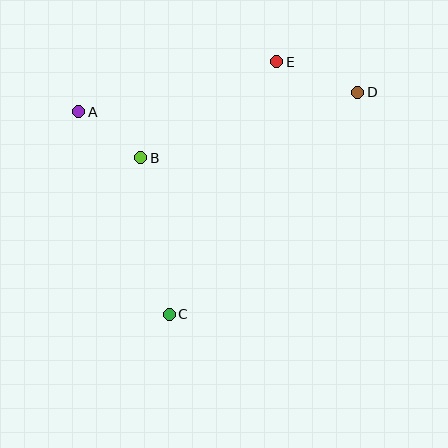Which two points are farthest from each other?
Points C and D are farthest from each other.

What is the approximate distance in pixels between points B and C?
The distance between B and C is approximately 159 pixels.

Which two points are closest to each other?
Points A and B are closest to each other.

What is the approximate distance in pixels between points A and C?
The distance between A and C is approximately 222 pixels.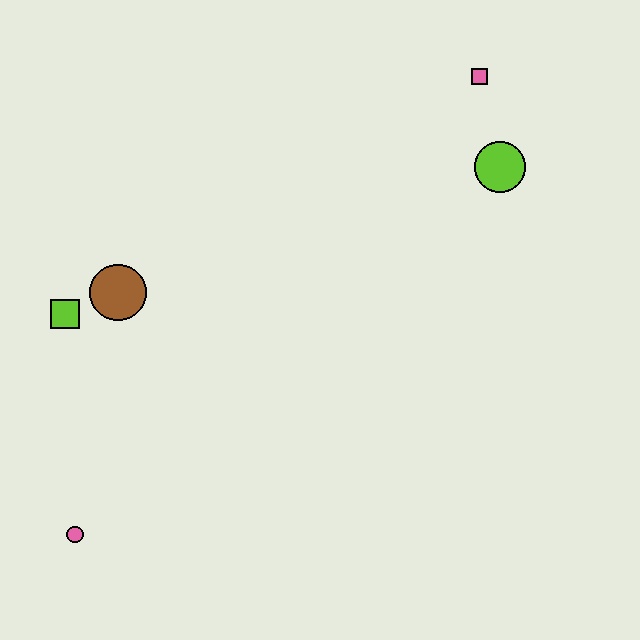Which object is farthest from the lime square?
The pink square is farthest from the lime square.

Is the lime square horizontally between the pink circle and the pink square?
No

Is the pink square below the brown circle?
No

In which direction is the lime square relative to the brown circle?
The lime square is to the left of the brown circle.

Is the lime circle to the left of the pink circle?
No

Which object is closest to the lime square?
The brown circle is closest to the lime square.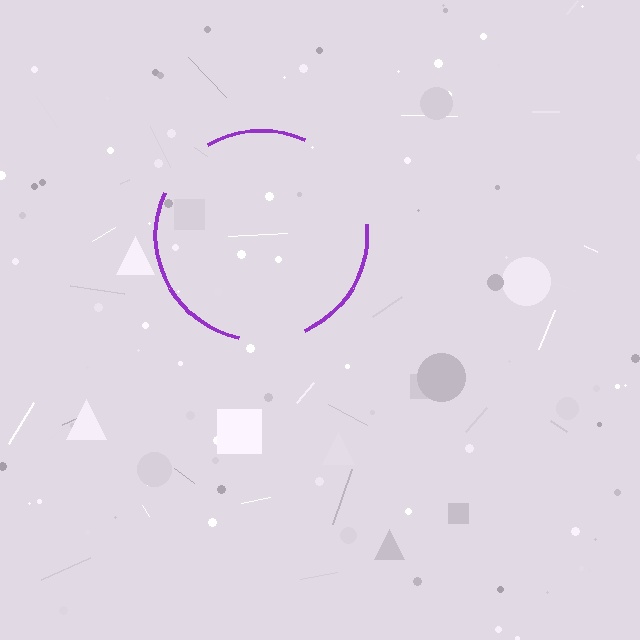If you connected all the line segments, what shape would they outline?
They would outline a circle.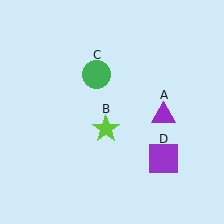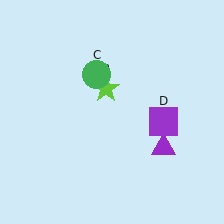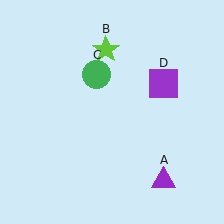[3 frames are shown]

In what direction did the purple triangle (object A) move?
The purple triangle (object A) moved down.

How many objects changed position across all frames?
3 objects changed position: purple triangle (object A), lime star (object B), purple square (object D).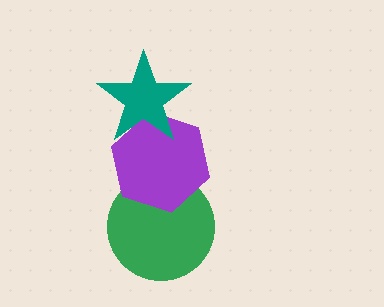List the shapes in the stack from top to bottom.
From top to bottom: the teal star, the purple hexagon, the green circle.